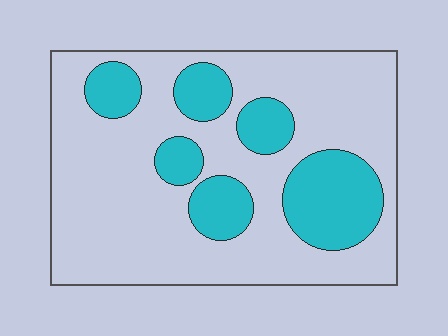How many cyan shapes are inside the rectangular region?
6.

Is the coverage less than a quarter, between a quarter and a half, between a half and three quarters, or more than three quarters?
Between a quarter and a half.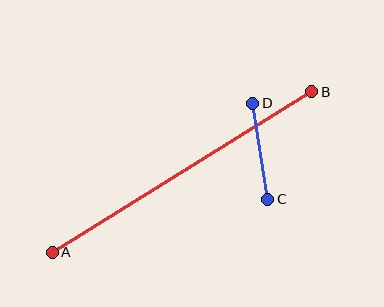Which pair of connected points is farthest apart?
Points A and B are farthest apart.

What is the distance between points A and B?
The distance is approximately 305 pixels.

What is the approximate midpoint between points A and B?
The midpoint is at approximately (182, 172) pixels.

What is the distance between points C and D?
The distance is approximately 97 pixels.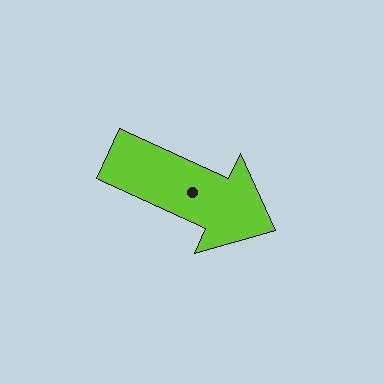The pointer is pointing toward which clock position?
Roughly 4 o'clock.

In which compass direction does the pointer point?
Southeast.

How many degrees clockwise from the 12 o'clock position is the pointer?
Approximately 115 degrees.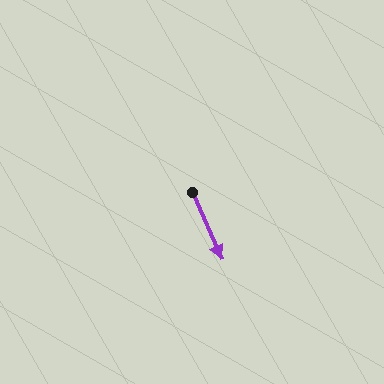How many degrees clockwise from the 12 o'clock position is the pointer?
Approximately 156 degrees.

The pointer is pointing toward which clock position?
Roughly 5 o'clock.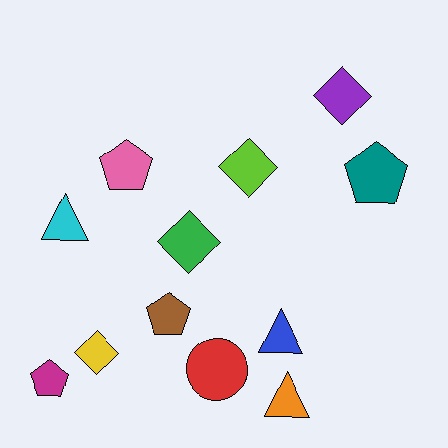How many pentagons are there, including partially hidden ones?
There are 4 pentagons.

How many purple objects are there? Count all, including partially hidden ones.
There is 1 purple object.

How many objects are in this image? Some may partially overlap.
There are 12 objects.